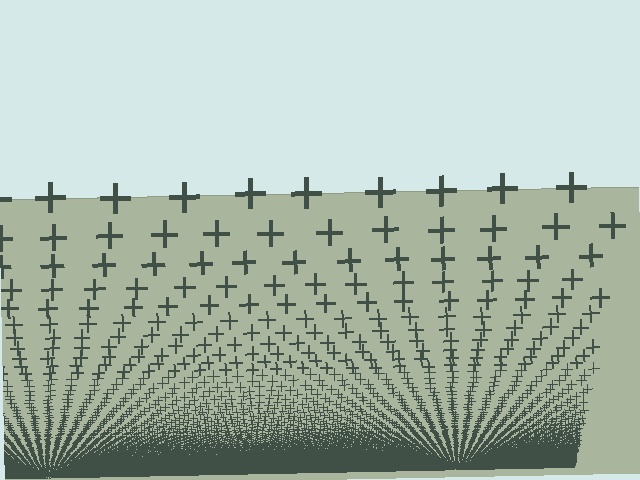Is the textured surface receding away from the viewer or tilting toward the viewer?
The surface appears to tilt toward the viewer. Texture elements get larger and sparser toward the top.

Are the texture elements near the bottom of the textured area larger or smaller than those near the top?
Smaller. The gradient is inverted — elements near the bottom are smaller and denser.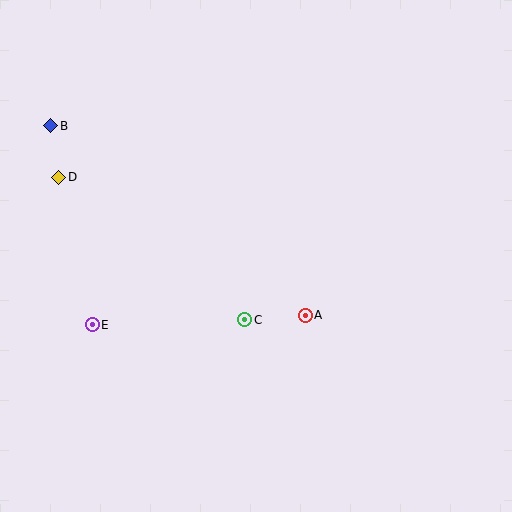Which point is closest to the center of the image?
Point C at (245, 320) is closest to the center.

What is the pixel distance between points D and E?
The distance between D and E is 151 pixels.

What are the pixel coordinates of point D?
Point D is at (59, 177).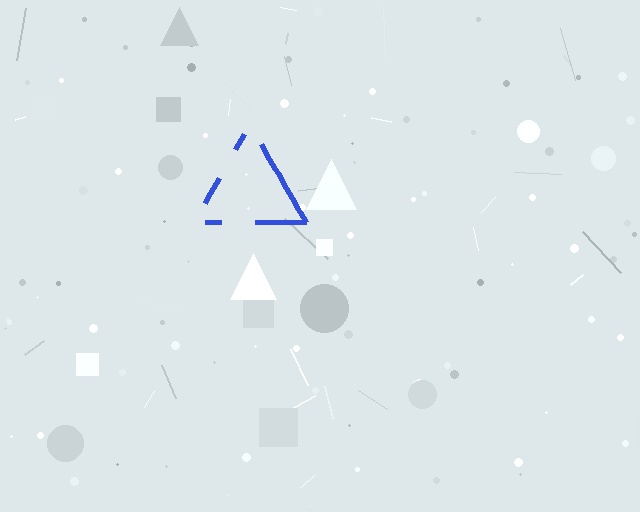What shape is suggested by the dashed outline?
The dashed outline suggests a triangle.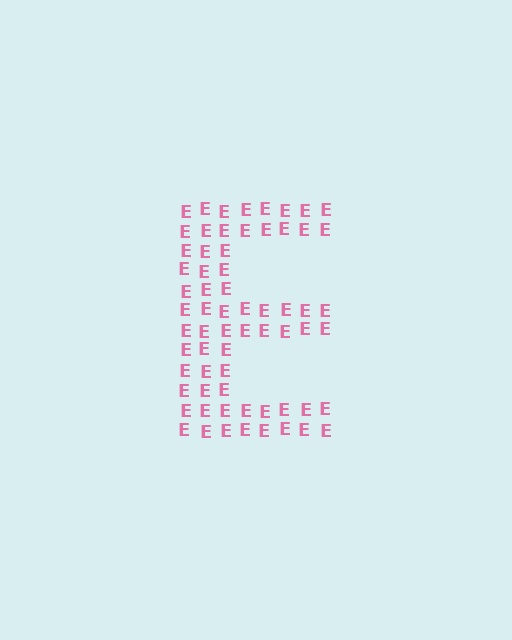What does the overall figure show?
The overall figure shows the letter E.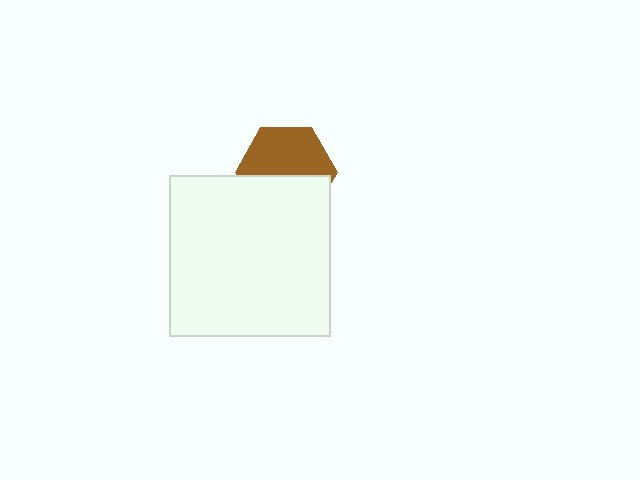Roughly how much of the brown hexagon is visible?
About half of it is visible (roughly 55%).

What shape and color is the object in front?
The object in front is a white square.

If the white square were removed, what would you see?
You would see the complete brown hexagon.